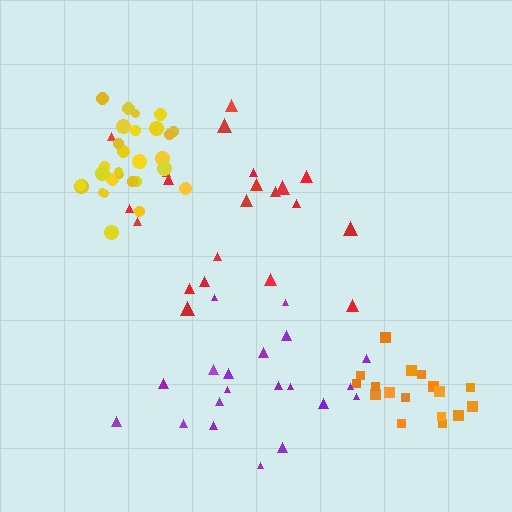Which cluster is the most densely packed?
Yellow.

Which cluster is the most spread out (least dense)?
Red.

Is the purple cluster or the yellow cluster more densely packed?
Yellow.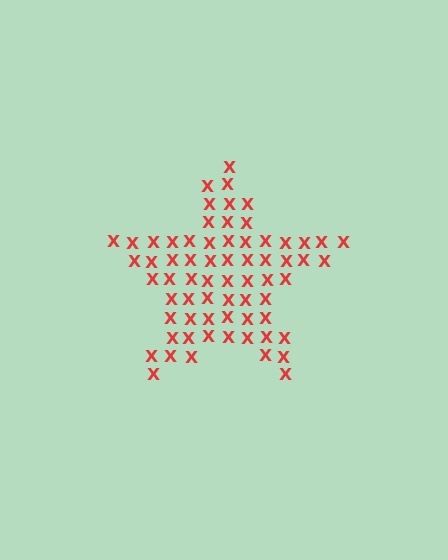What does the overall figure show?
The overall figure shows a star.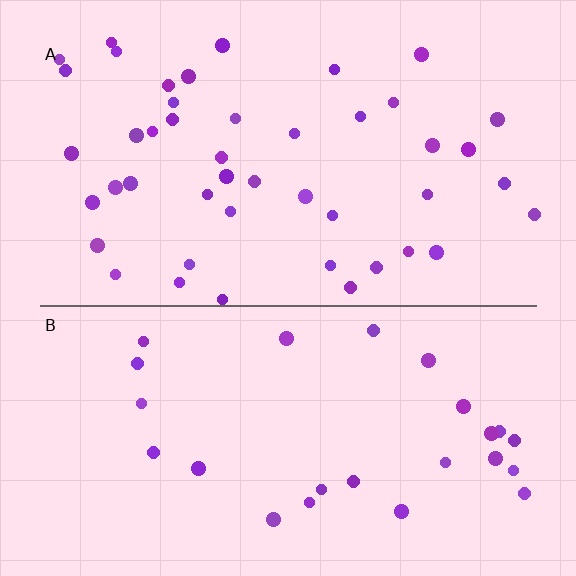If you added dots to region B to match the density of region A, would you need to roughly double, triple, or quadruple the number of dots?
Approximately double.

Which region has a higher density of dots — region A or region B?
A (the top).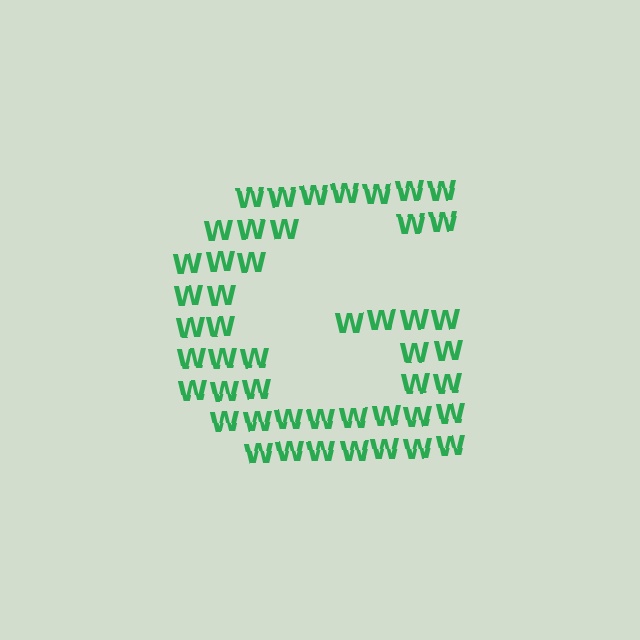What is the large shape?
The large shape is the letter G.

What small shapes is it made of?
It is made of small letter W's.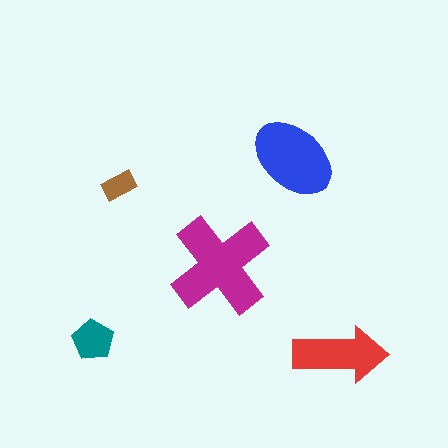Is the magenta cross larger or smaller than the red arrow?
Larger.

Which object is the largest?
The magenta cross.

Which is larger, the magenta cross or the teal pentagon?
The magenta cross.